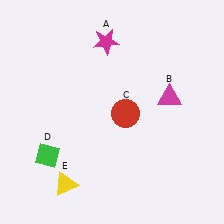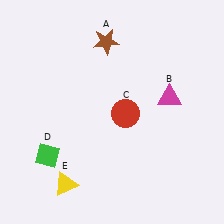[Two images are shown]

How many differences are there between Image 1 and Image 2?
There is 1 difference between the two images.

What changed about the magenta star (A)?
In Image 1, A is magenta. In Image 2, it changed to brown.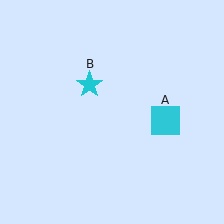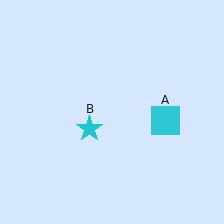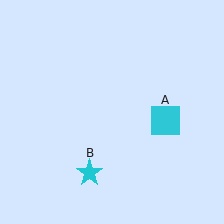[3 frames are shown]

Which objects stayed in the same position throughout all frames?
Cyan square (object A) remained stationary.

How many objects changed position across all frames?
1 object changed position: cyan star (object B).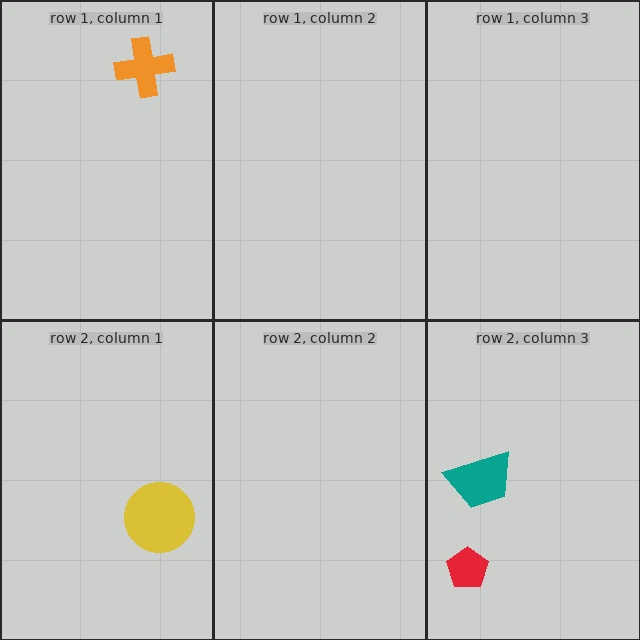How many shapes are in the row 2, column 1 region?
1.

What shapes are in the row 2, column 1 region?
The yellow circle.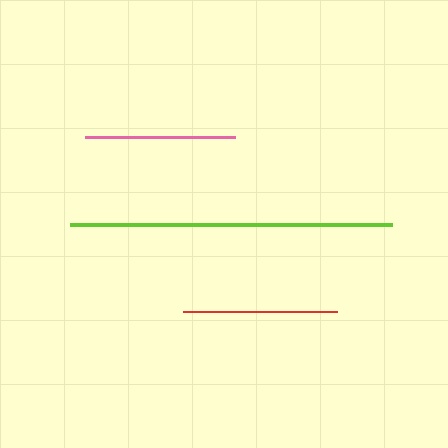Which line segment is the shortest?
The pink line is the shortest at approximately 150 pixels.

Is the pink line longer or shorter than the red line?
The red line is longer than the pink line.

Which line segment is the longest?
The lime line is the longest at approximately 322 pixels.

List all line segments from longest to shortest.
From longest to shortest: lime, red, pink.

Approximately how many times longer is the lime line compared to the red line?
The lime line is approximately 2.1 times the length of the red line.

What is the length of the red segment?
The red segment is approximately 154 pixels long.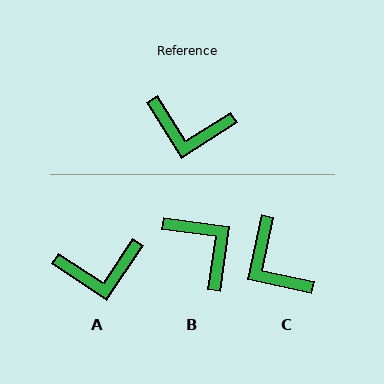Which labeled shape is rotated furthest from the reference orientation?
B, about 140 degrees away.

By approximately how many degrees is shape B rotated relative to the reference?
Approximately 140 degrees counter-clockwise.